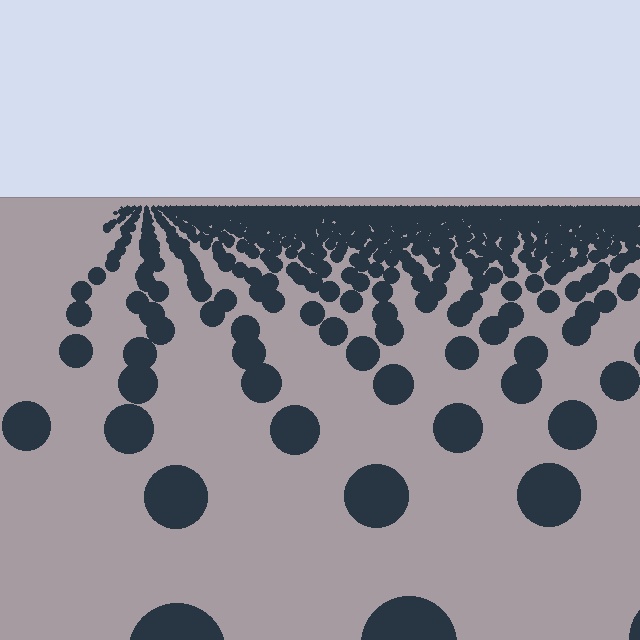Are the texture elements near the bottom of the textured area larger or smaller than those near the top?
Larger. Near the bottom, elements are closer to the viewer and appear at a bigger on-screen size.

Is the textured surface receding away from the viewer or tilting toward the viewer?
The surface is receding away from the viewer. Texture elements get smaller and denser toward the top.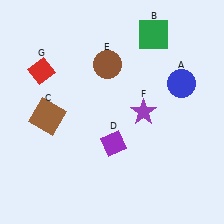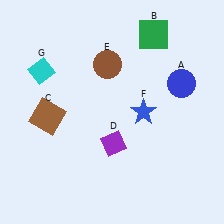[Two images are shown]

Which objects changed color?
F changed from purple to blue. G changed from red to cyan.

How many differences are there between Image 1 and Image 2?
There are 2 differences between the two images.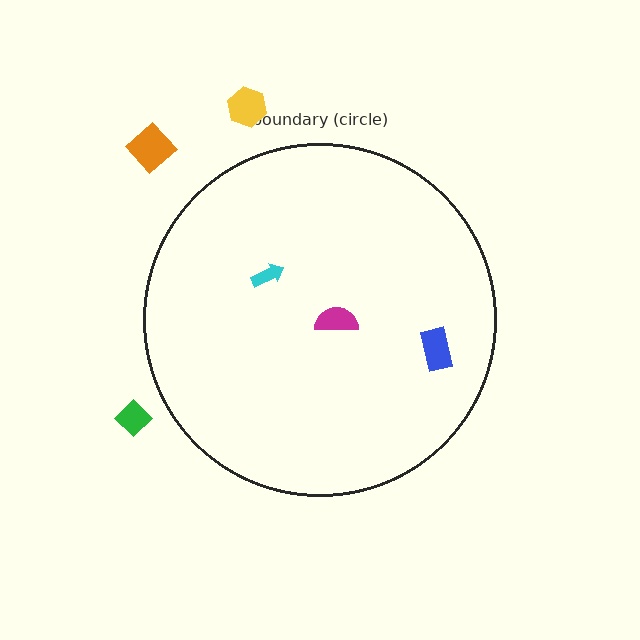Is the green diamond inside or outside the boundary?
Outside.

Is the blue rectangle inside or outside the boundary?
Inside.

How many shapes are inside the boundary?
3 inside, 3 outside.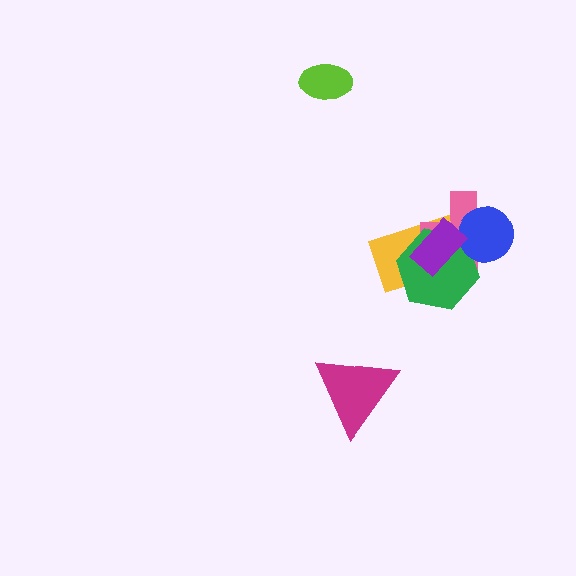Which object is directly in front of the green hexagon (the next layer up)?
The blue circle is directly in front of the green hexagon.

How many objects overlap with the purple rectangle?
3 objects overlap with the purple rectangle.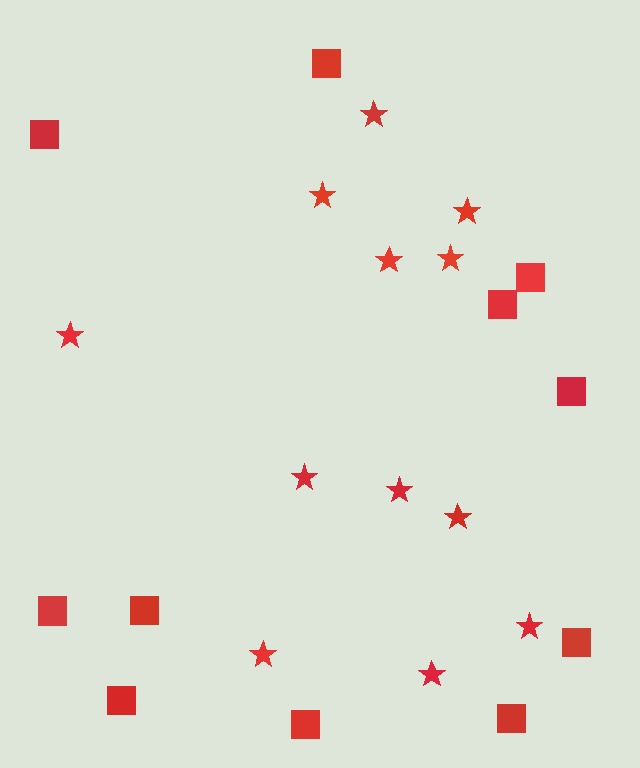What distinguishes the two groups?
There are 2 groups: one group of squares (11) and one group of stars (12).